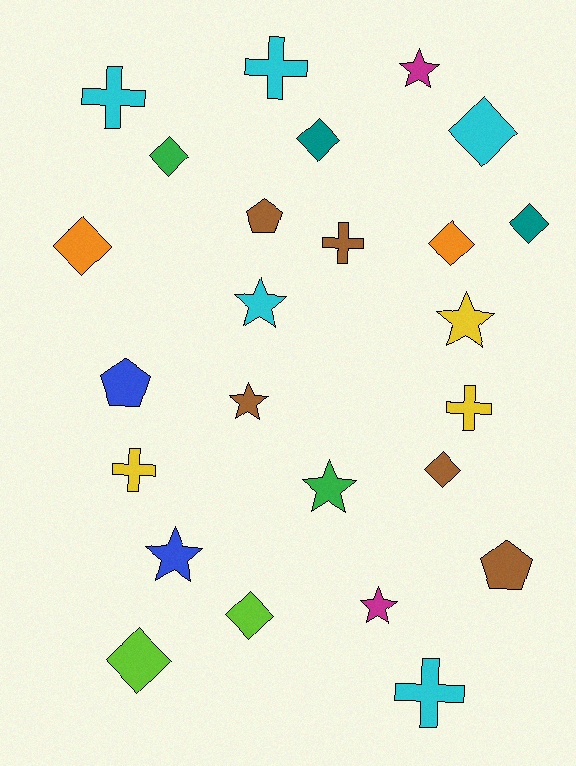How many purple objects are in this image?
There are no purple objects.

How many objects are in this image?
There are 25 objects.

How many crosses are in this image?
There are 6 crosses.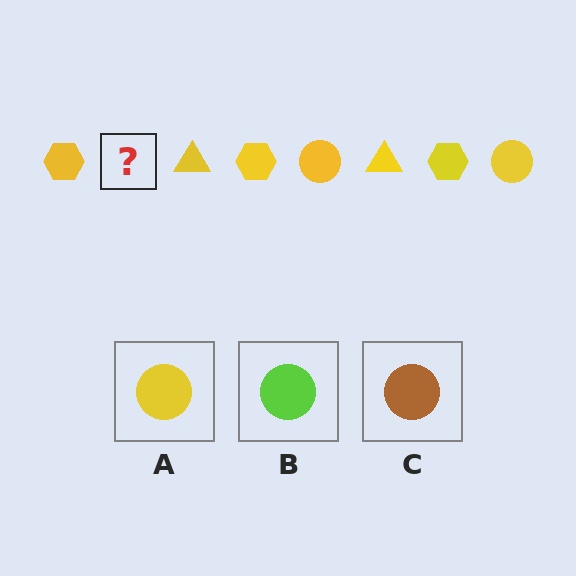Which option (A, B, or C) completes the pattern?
A.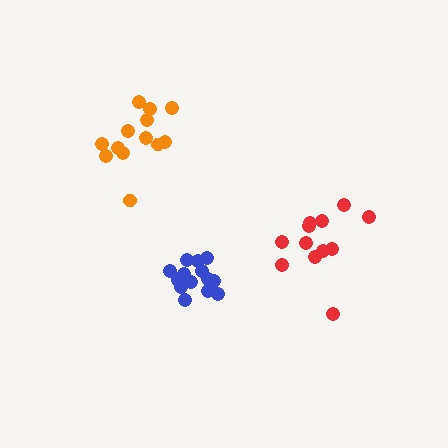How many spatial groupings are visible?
There are 3 spatial groupings.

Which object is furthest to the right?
The red cluster is rightmost.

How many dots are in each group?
Group 1: 14 dots, Group 2: 13 dots, Group 3: 12 dots (39 total).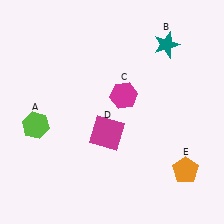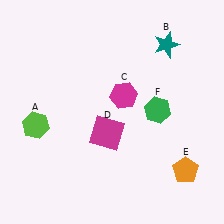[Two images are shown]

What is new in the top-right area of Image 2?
A green hexagon (F) was added in the top-right area of Image 2.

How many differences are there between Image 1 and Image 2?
There is 1 difference between the two images.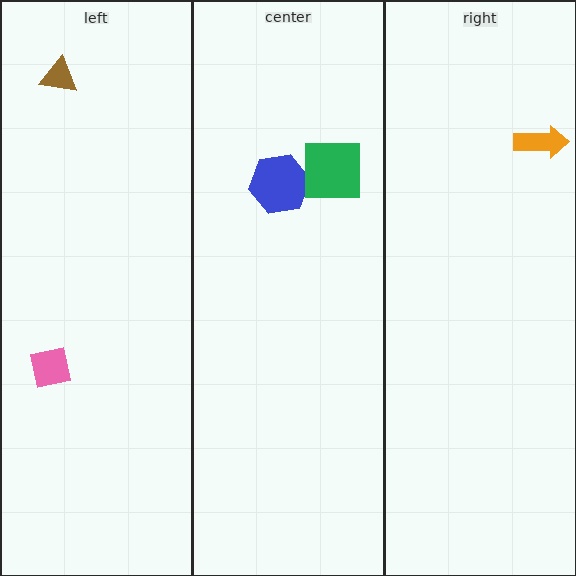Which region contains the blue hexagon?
The center region.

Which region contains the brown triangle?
The left region.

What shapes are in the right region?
The orange arrow.